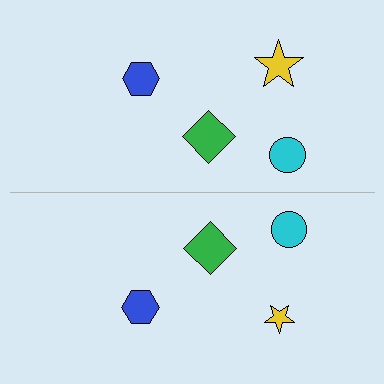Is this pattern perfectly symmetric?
No, the pattern is not perfectly symmetric. The yellow star on the bottom side has a different size than its mirror counterpart.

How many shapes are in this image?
There are 8 shapes in this image.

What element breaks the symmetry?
The yellow star on the bottom side has a different size than its mirror counterpart.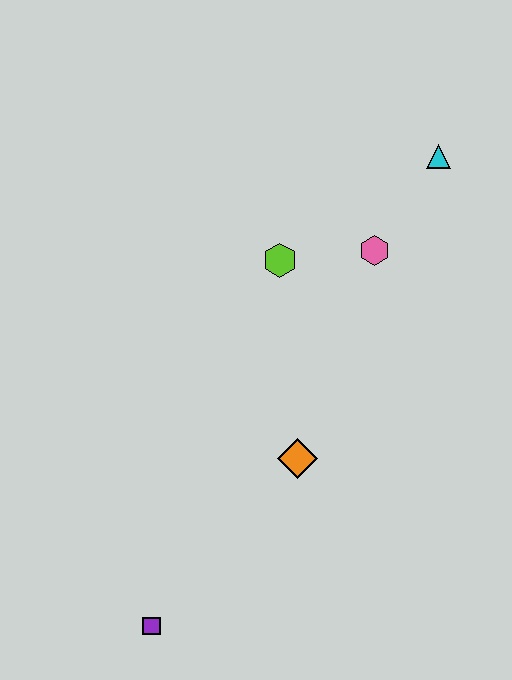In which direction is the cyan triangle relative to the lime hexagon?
The cyan triangle is to the right of the lime hexagon.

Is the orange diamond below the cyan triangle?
Yes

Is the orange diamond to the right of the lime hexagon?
Yes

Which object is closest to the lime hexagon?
The pink hexagon is closest to the lime hexagon.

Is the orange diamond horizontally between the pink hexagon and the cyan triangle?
No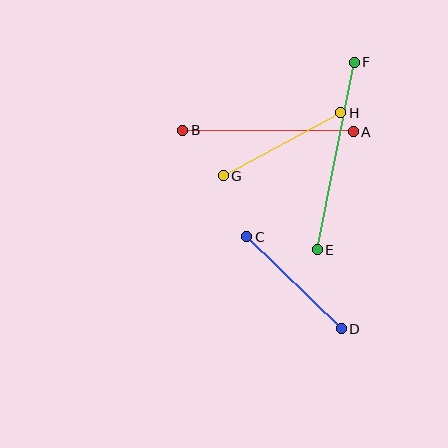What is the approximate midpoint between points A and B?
The midpoint is at approximately (268, 131) pixels.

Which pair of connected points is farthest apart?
Points E and F are farthest apart.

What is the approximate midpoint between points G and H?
The midpoint is at approximately (282, 144) pixels.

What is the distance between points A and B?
The distance is approximately 171 pixels.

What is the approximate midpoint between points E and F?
The midpoint is at approximately (336, 156) pixels.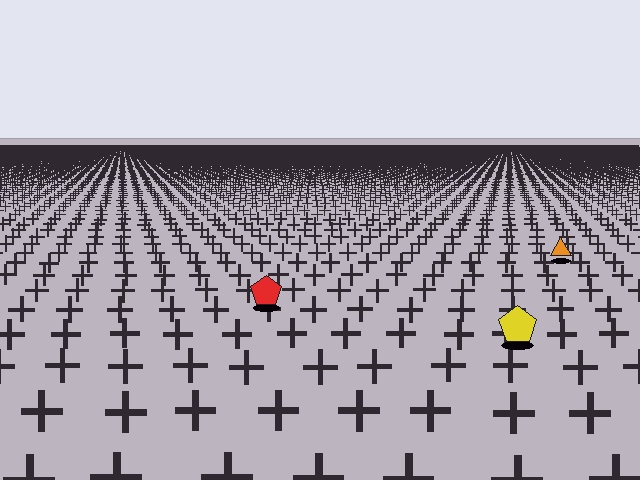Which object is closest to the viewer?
The yellow pentagon is closest. The texture marks near it are larger and more spread out.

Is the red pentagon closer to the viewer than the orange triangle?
Yes. The red pentagon is closer — you can tell from the texture gradient: the ground texture is coarser near it.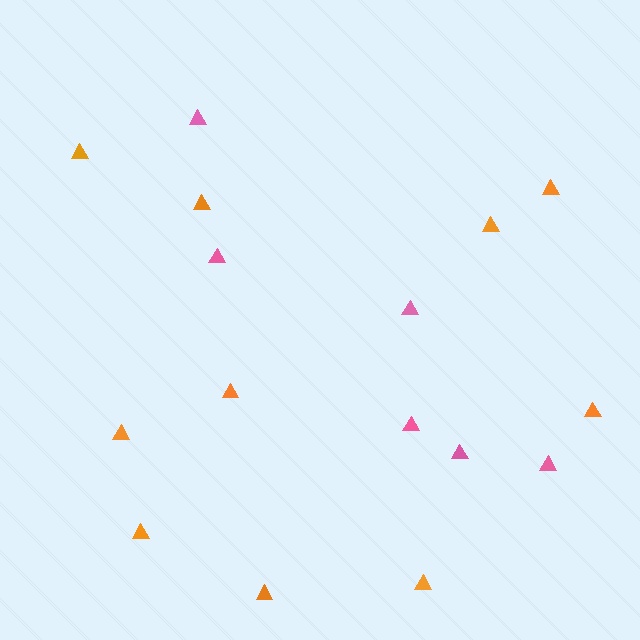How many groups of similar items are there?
There are 2 groups: one group of orange triangles (10) and one group of pink triangles (6).